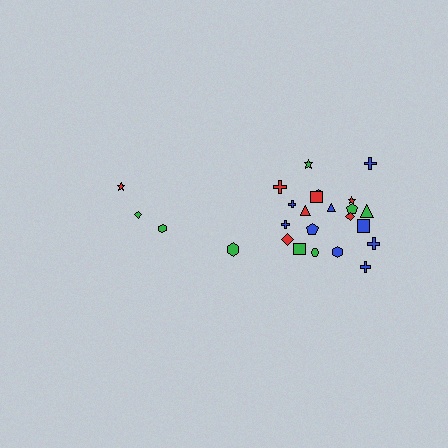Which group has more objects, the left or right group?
The right group.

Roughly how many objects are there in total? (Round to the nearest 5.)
Roughly 25 objects in total.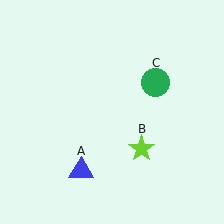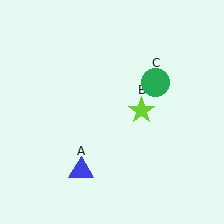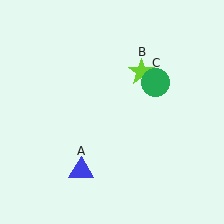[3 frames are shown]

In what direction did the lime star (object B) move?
The lime star (object B) moved up.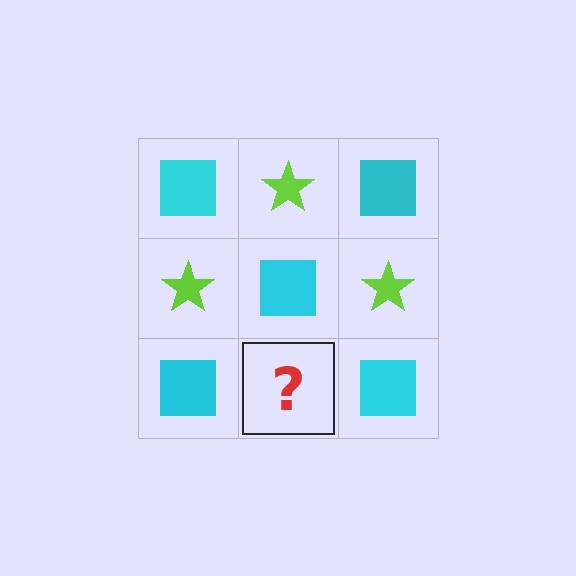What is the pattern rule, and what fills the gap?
The rule is that it alternates cyan square and lime star in a checkerboard pattern. The gap should be filled with a lime star.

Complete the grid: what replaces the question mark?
The question mark should be replaced with a lime star.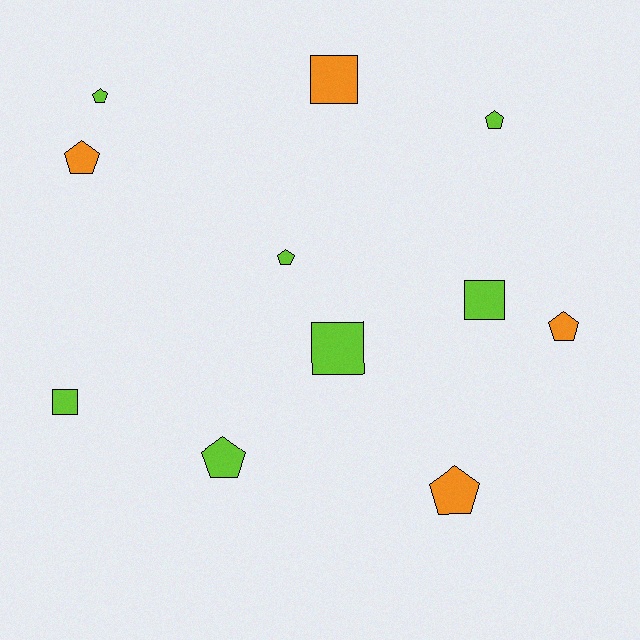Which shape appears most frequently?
Pentagon, with 7 objects.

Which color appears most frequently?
Lime, with 7 objects.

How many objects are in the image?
There are 11 objects.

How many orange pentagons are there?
There are 3 orange pentagons.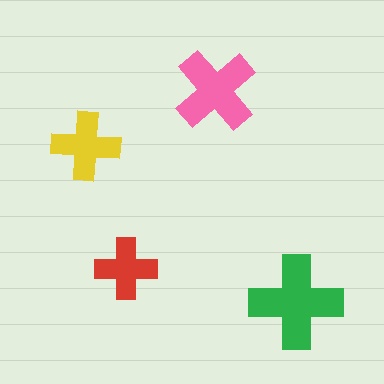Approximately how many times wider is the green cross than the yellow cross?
About 1.5 times wider.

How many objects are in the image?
There are 4 objects in the image.